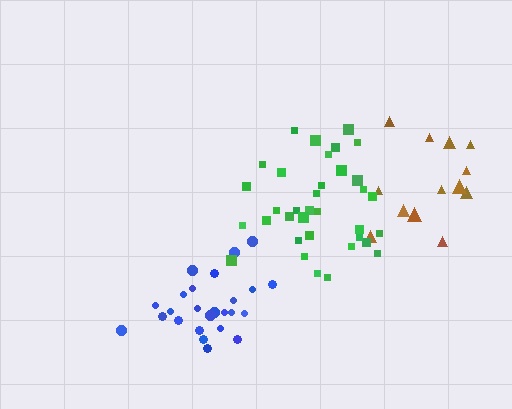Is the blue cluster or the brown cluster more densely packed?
Blue.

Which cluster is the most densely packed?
Blue.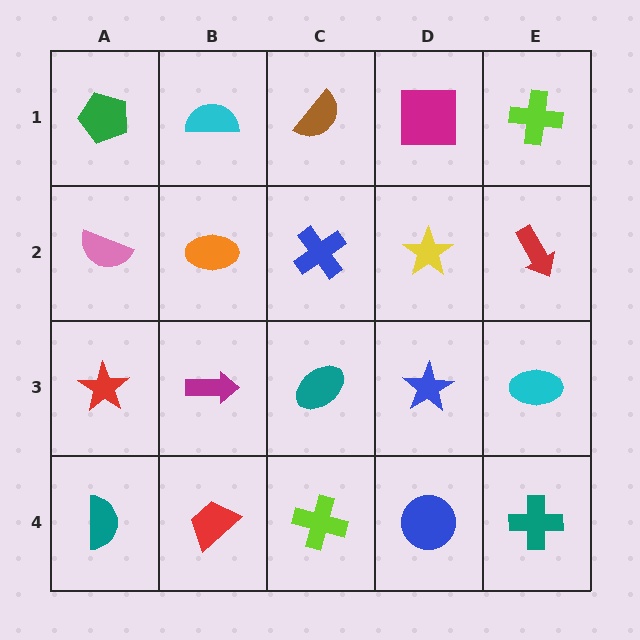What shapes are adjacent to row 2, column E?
A lime cross (row 1, column E), a cyan ellipse (row 3, column E), a yellow star (row 2, column D).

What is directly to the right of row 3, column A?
A magenta arrow.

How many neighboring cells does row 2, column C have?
4.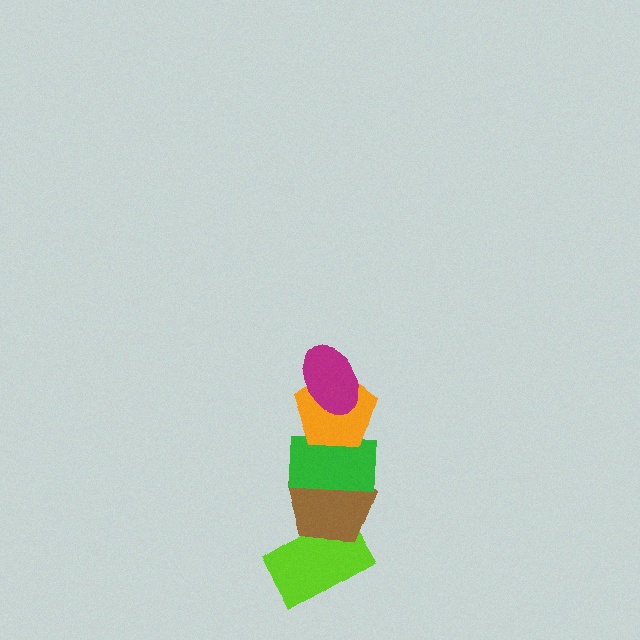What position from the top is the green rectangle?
The green rectangle is 3rd from the top.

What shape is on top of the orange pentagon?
The magenta ellipse is on top of the orange pentagon.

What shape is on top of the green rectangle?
The orange pentagon is on top of the green rectangle.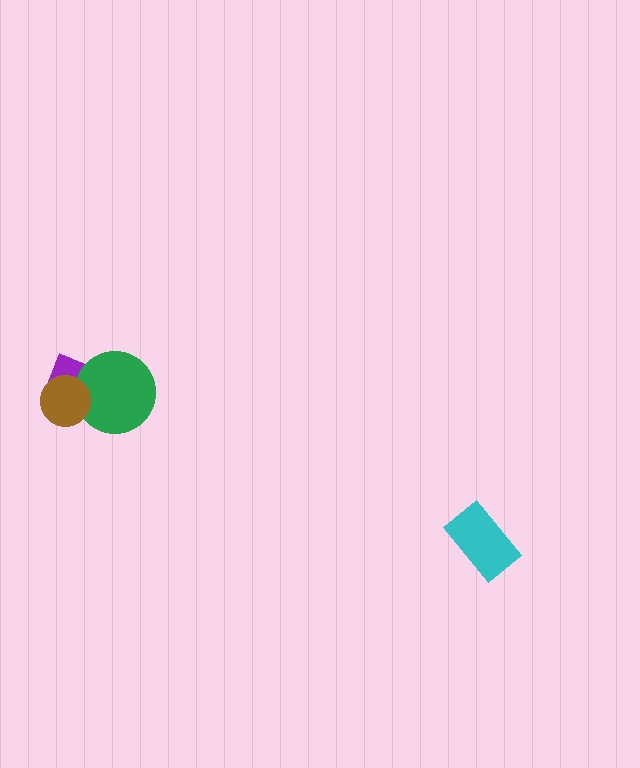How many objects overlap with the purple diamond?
2 objects overlap with the purple diamond.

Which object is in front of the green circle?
The brown circle is in front of the green circle.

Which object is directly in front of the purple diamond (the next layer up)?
The green circle is directly in front of the purple diamond.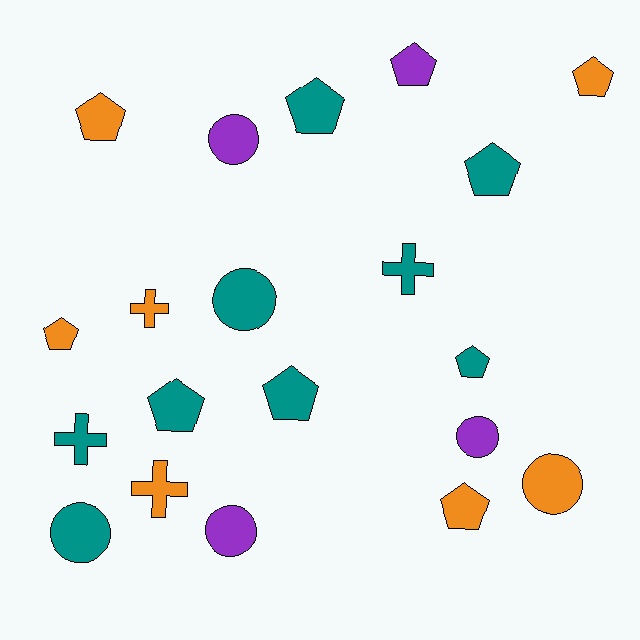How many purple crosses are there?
There are no purple crosses.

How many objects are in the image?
There are 20 objects.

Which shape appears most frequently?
Pentagon, with 10 objects.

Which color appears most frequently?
Teal, with 9 objects.